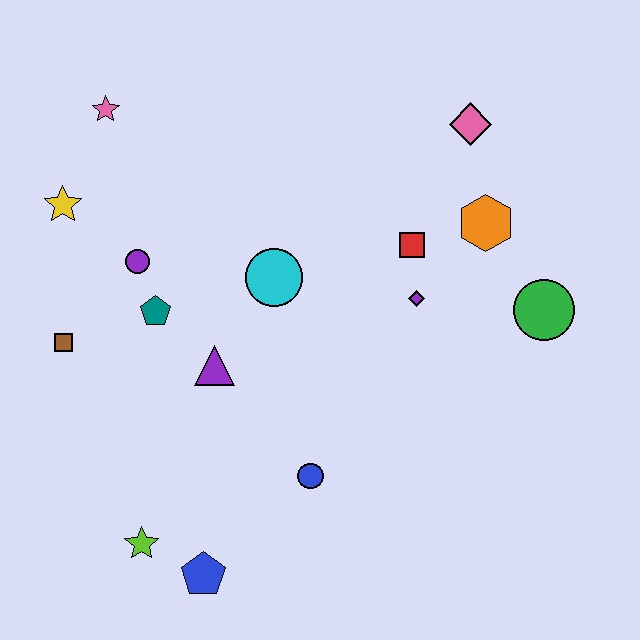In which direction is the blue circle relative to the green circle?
The blue circle is to the left of the green circle.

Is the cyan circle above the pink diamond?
No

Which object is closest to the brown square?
The teal pentagon is closest to the brown square.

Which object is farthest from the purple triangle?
The pink diamond is farthest from the purple triangle.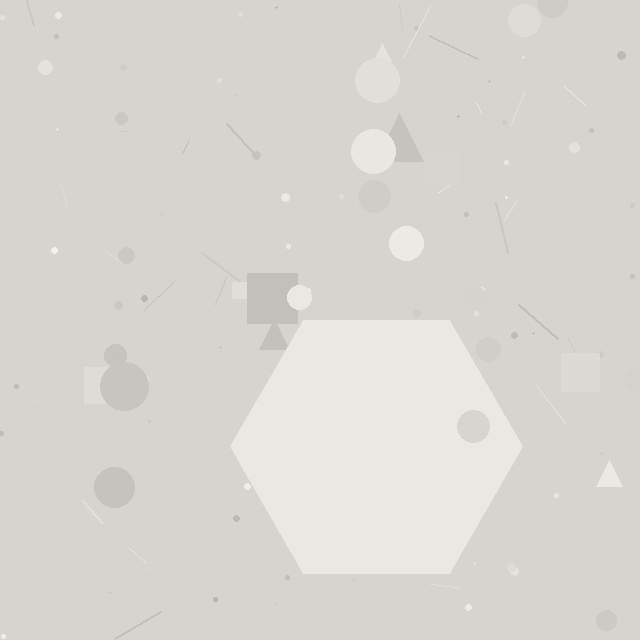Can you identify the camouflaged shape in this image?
The camouflaged shape is a hexagon.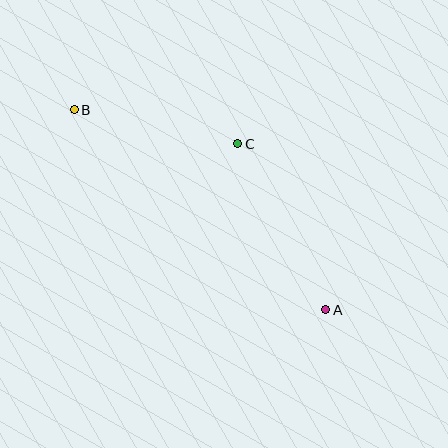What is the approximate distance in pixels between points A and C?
The distance between A and C is approximately 188 pixels.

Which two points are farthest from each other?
Points A and B are farthest from each other.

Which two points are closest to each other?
Points B and C are closest to each other.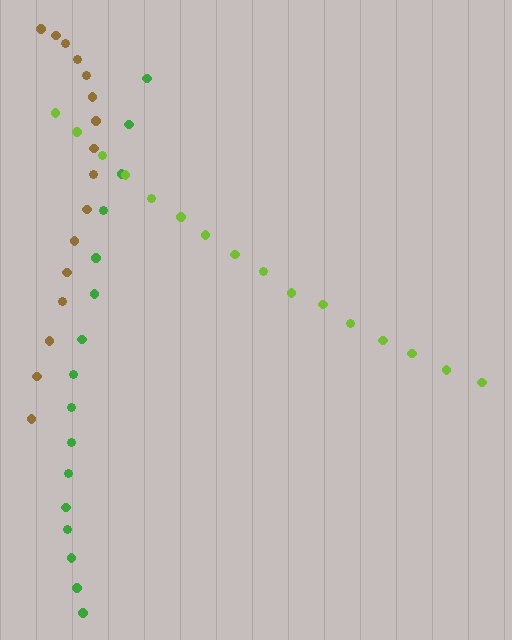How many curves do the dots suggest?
There are 3 distinct paths.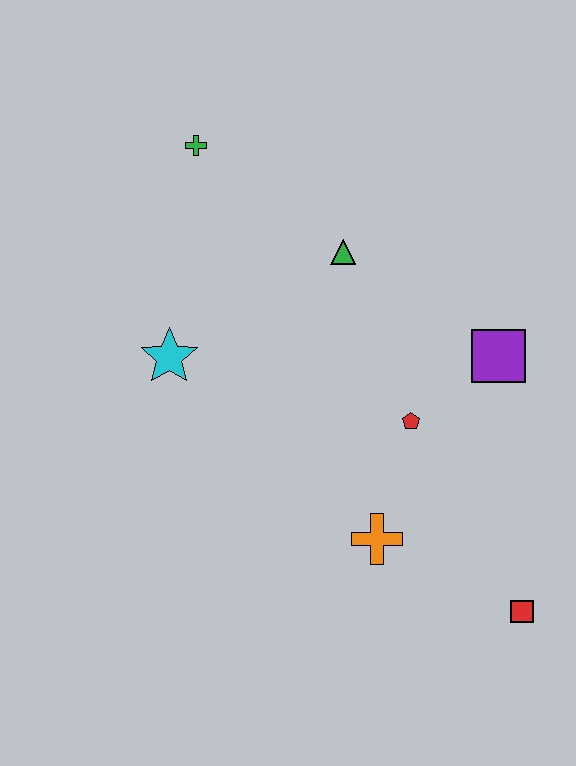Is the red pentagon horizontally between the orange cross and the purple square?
Yes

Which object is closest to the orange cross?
The red pentagon is closest to the orange cross.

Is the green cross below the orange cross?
No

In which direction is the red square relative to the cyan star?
The red square is to the right of the cyan star.